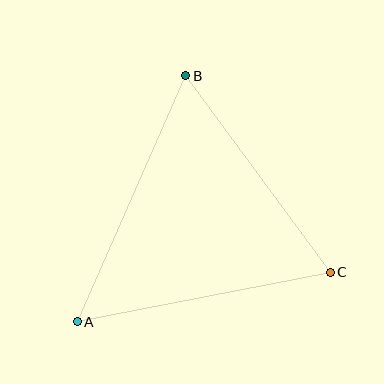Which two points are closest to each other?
Points B and C are closest to each other.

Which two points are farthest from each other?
Points A and B are farthest from each other.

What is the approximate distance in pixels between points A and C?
The distance between A and C is approximately 258 pixels.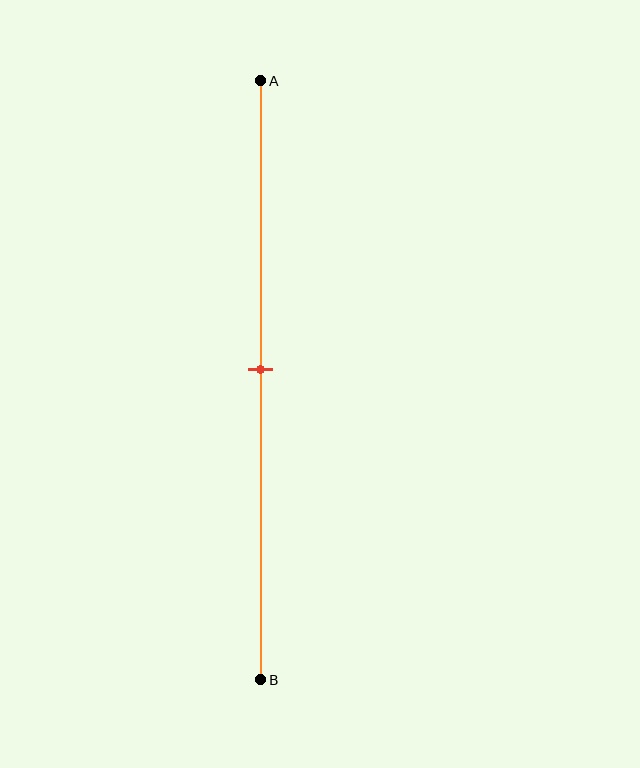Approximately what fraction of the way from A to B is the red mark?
The red mark is approximately 50% of the way from A to B.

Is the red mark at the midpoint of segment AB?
Yes, the mark is approximately at the midpoint.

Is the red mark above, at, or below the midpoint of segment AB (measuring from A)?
The red mark is approximately at the midpoint of segment AB.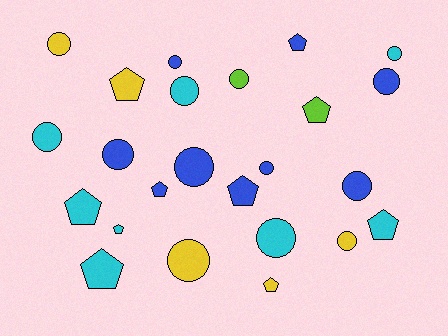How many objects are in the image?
There are 24 objects.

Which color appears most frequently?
Blue, with 9 objects.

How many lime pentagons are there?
There is 1 lime pentagon.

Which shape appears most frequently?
Circle, with 14 objects.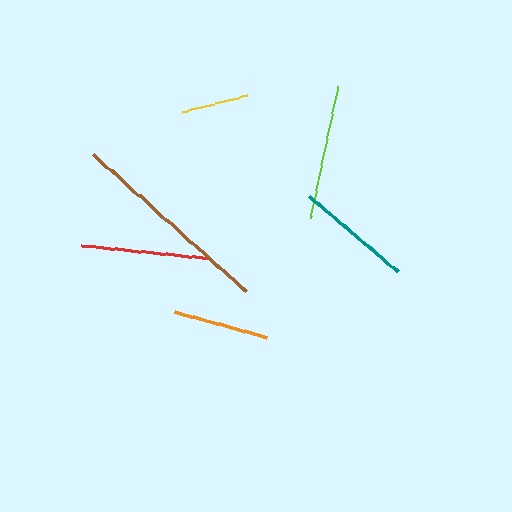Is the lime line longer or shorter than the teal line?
The lime line is longer than the teal line.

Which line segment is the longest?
The brown line is the longest at approximately 206 pixels.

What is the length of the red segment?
The red segment is approximately 128 pixels long.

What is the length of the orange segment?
The orange segment is approximately 95 pixels long.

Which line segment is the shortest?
The yellow line is the shortest at approximately 67 pixels.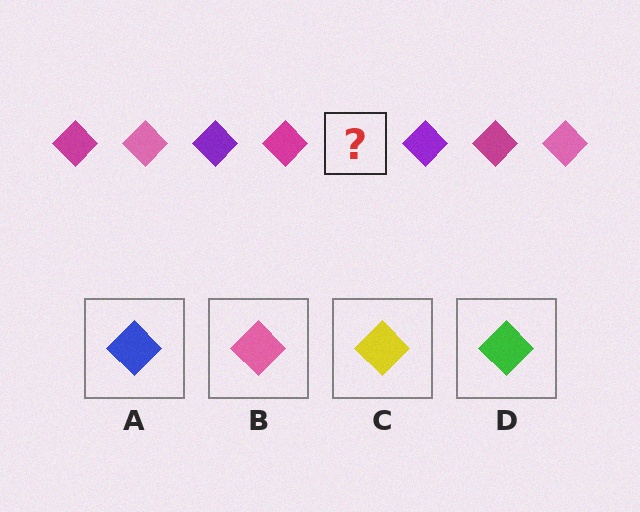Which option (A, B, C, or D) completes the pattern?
B.